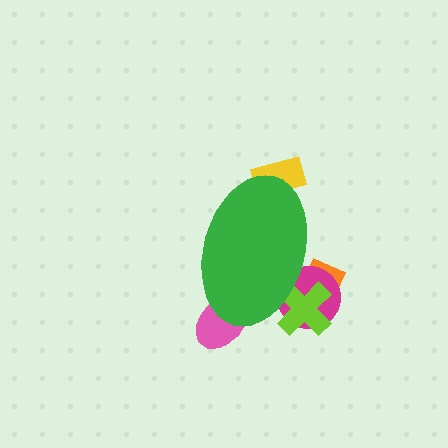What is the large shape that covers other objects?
A green ellipse.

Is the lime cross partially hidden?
Yes, the lime cross is partially hidden behind the green ellipse.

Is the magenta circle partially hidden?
Yes, the magenta circle is partially hidden behind the green ellipse.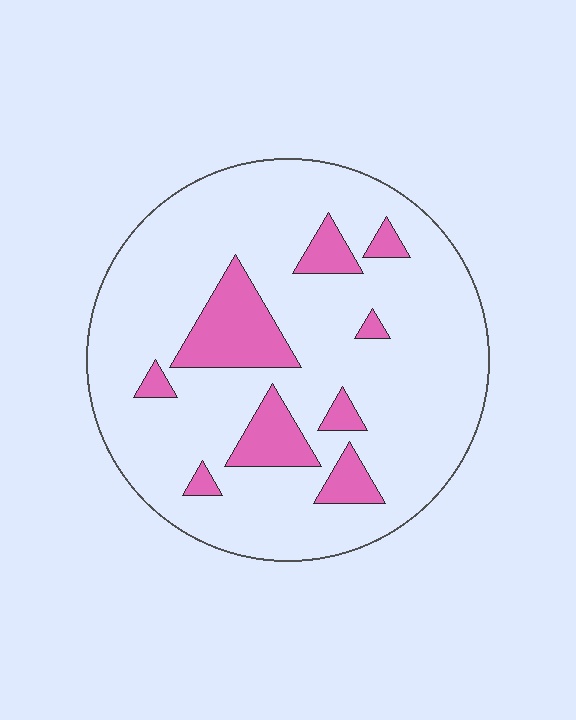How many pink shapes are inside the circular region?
9.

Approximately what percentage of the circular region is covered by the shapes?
Approximately 15%.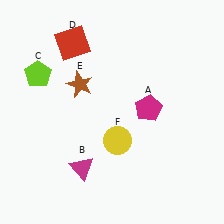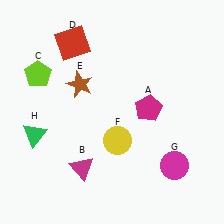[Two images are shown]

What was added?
A magenta circle (G), a green triangle (H) were added in Image 2.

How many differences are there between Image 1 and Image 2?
There are 2 differences between the two images.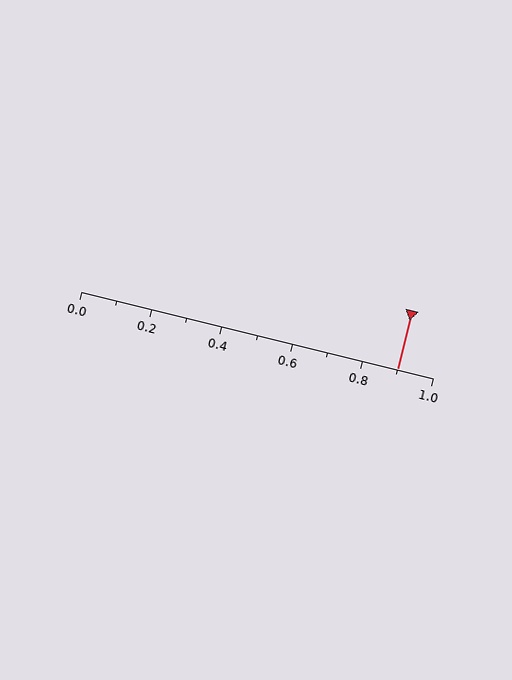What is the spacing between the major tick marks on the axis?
The major ticks are spaced 0.2 apart.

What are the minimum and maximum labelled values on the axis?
The axis runs from 0.0 to 1.0.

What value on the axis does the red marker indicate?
The marker indicates approximately 0.9.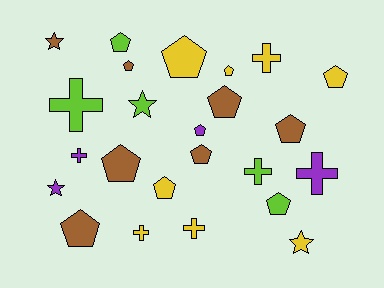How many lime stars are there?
There is 1 lime star.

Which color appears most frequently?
Yellow, with 8 objects.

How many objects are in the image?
There are 24 objects.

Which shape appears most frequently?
Pentagon, with 13 objects.